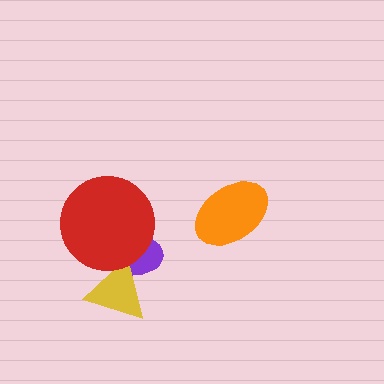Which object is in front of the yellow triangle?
The red circle is in front of the yellow triangle.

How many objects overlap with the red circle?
2 objects overlap with the red circle.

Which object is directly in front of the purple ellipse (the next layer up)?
The yellow triangle is directly in front of the purple ellipse.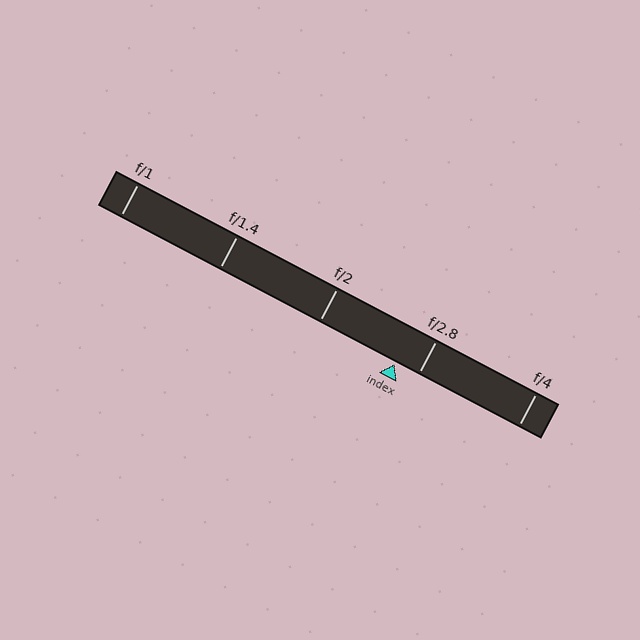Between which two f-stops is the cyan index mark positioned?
The index mark is between f/2 and f/2.8.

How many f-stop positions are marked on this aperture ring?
There are 5 f-stop positions marked.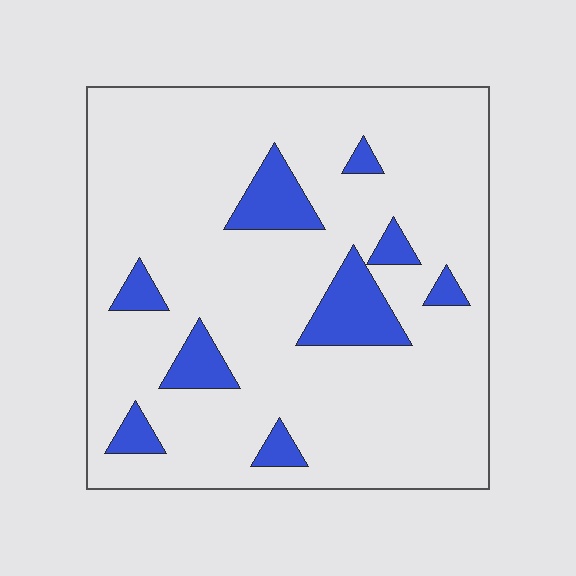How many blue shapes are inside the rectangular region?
9.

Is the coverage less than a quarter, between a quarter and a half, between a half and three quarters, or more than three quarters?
Less than a quarter.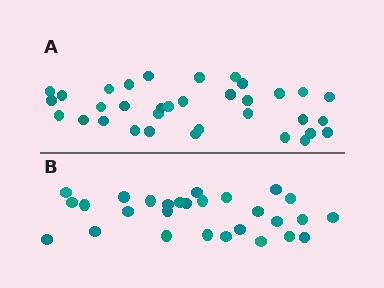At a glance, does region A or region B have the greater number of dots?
Region A (the top region) has more dots.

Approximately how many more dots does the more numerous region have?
Region A has about 6 more dots than region B.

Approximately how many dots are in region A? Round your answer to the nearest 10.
About 30 dots. (The exact count is 34, which rounds to 30.)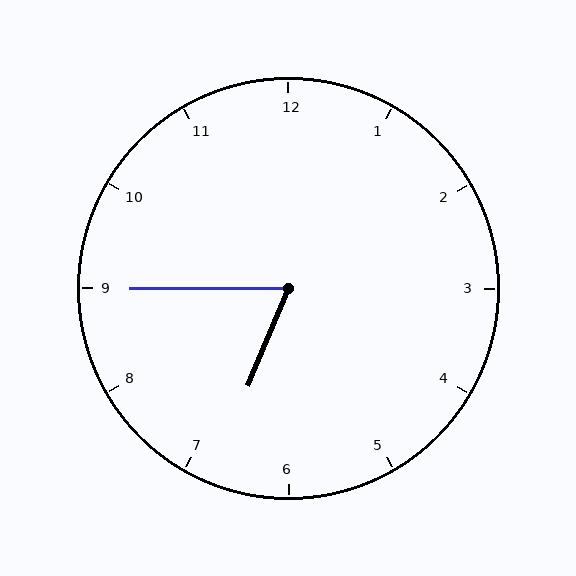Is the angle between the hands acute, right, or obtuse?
It is acute.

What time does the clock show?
6:45.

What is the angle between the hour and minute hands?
Approximately 68 degrees.